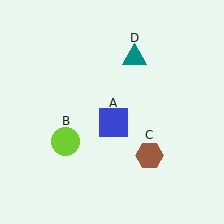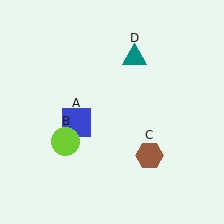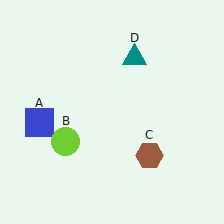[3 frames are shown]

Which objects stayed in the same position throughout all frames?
Lime circle (object B) and brown hexagon (object C) and teal triangle (object D) remained stationary.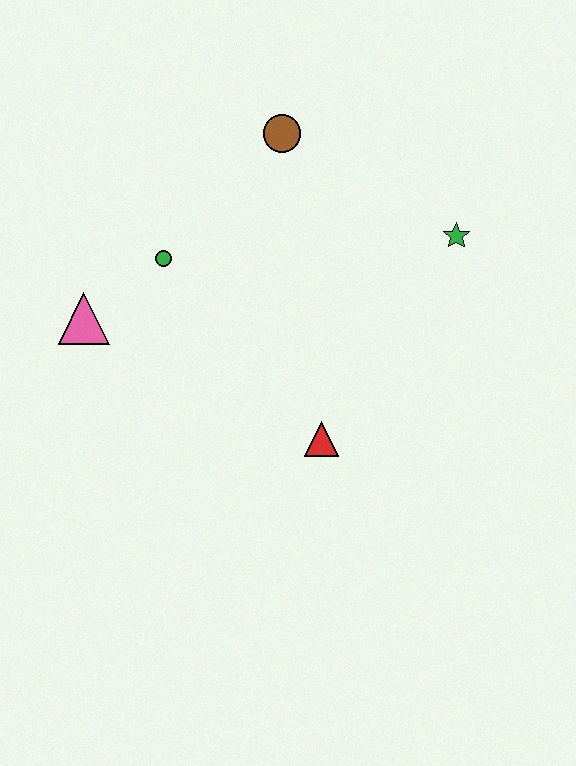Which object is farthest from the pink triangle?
The green star is farthest from the pink triangle.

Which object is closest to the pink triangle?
The green circle is closest to the pink triangle.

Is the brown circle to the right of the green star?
No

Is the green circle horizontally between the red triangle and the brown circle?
No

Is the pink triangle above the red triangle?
Yes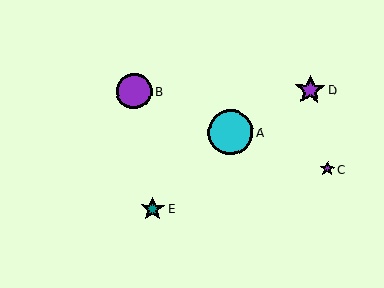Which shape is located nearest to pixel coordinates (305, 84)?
The purple star (labeled D) at (310, 90) is nearest to that location.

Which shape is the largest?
The cyan circle (labeled A) is the largest.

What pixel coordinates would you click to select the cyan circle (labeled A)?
Click at (231, 132) to select the cyan circle A.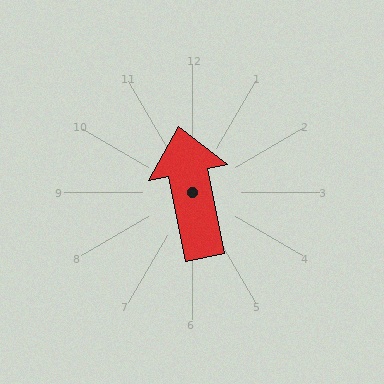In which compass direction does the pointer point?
North.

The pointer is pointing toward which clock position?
Roughly 12 o'clock.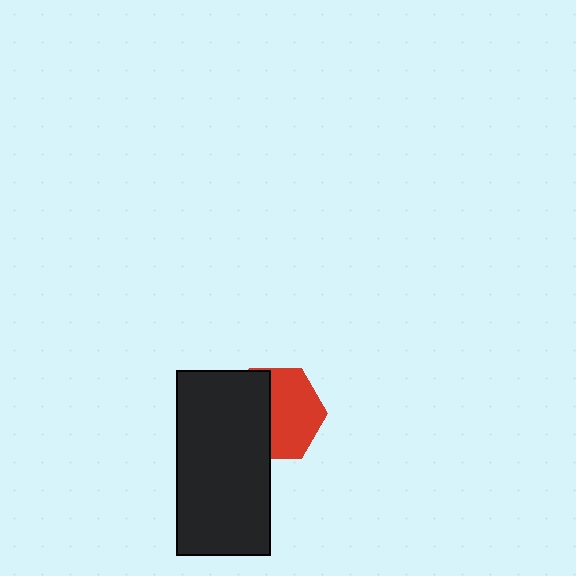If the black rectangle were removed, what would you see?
You would see the complete red hexagon.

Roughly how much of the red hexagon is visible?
About half of it is visible (roughly 56%).